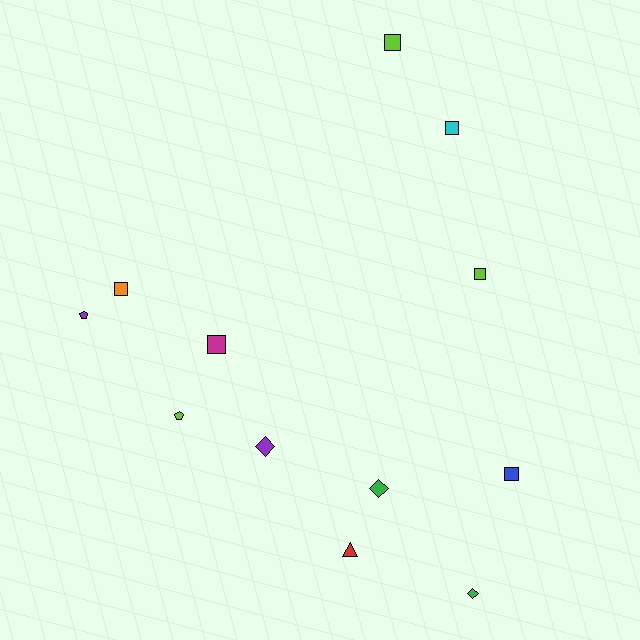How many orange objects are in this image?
There is 1 orange object.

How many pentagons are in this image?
There are 2 pentagons.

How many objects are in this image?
There are 12 objects.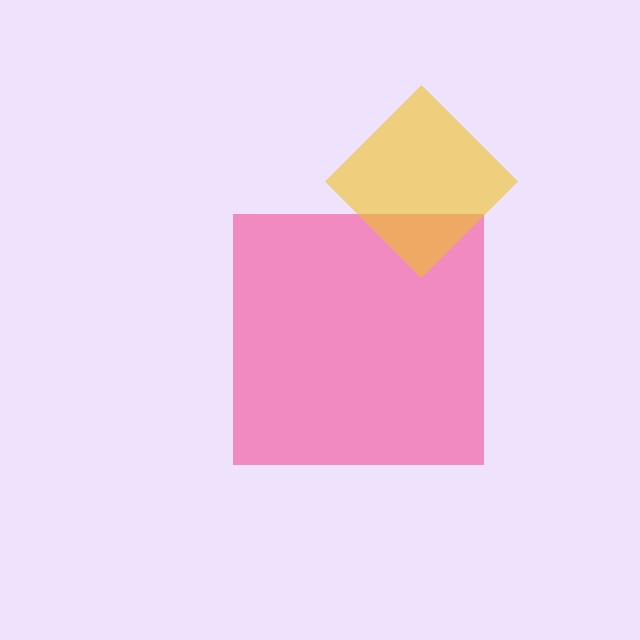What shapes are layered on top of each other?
The layered shapes are: a pink square, a yellow diamond.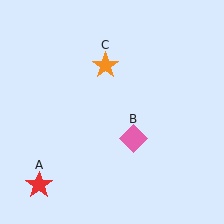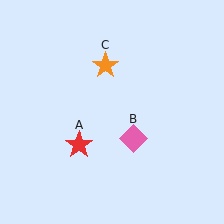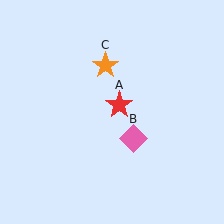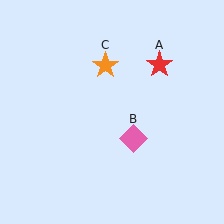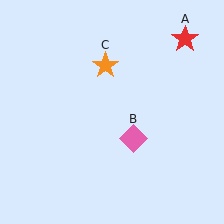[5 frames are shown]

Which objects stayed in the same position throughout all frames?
Pink diamond (object B) and orange star (object C) remained stationary.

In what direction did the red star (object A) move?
The red star (object A) moved up and to the right.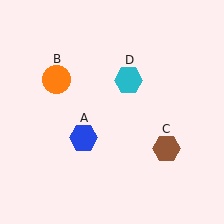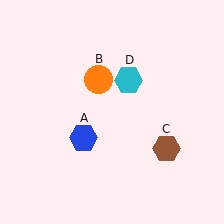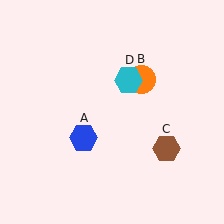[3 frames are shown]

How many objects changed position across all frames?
1 object changed position: orange circle (object B).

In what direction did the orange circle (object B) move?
The orange circle (object B) moved right.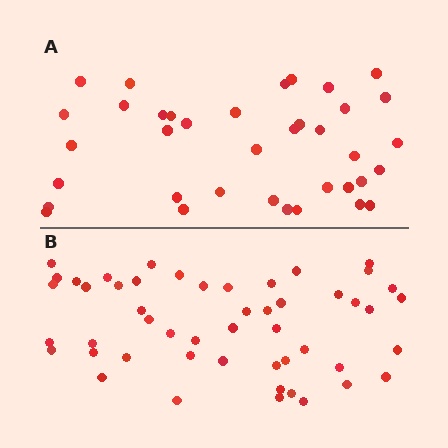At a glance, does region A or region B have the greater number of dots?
Region B (the bottom region) has more dots.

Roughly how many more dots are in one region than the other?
Region B has approximately 15 more dots than region A.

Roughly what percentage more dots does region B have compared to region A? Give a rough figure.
About 35% more.